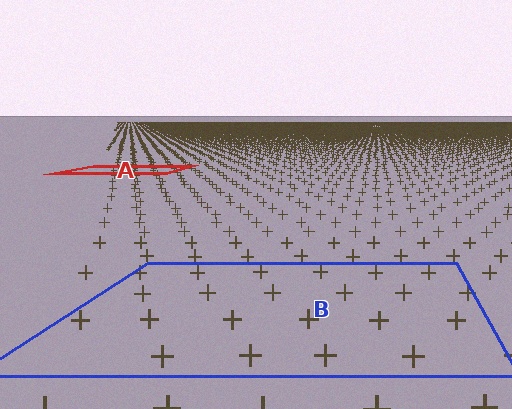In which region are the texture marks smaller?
The texture marks are smaller in region A, because it is farther away.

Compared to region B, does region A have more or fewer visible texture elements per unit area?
Region A has more texture elements per unit area — they are packed more densely because it is farther away.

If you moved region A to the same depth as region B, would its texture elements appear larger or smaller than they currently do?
They would appear larger. At a closer depth, the same texture elements are projected at a bigger on-screen size.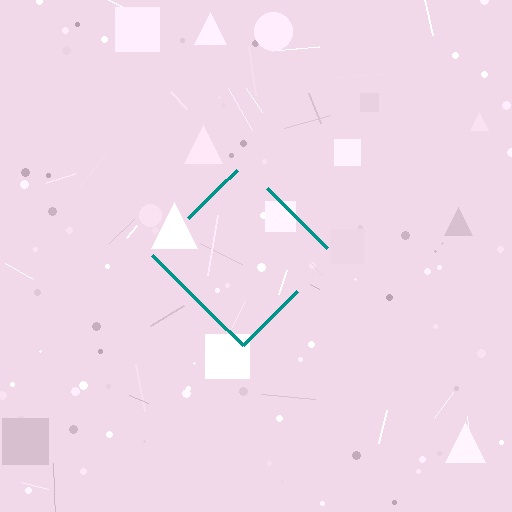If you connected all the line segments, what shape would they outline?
They would outline a diamond.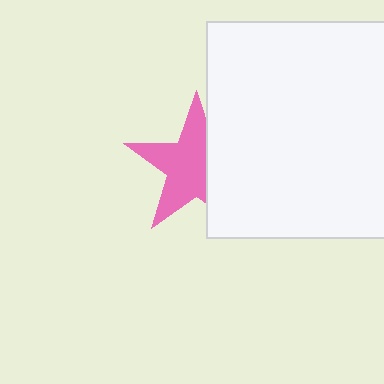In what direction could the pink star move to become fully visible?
The pink star could move left. That would shift it out from behind the white square entirely.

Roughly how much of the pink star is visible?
About half of it is visible (roughly 63%).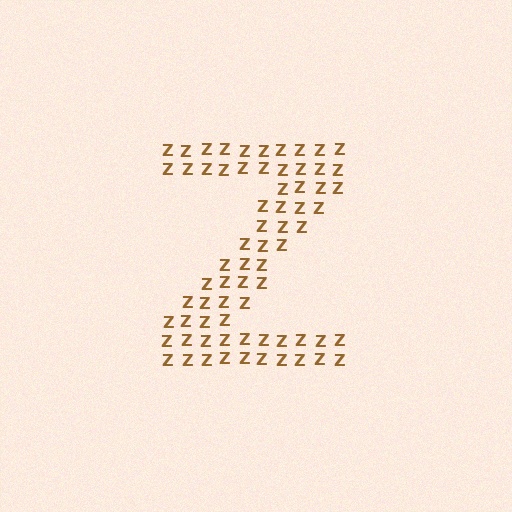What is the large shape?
The large shape is the letter Z.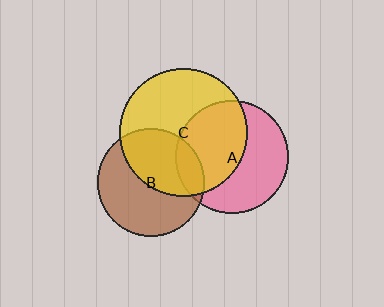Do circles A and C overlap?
Yes.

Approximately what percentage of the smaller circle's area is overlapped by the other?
Approximately 50%.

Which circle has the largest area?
Circle C (yellow).